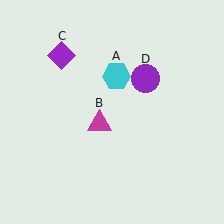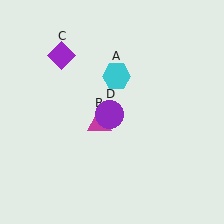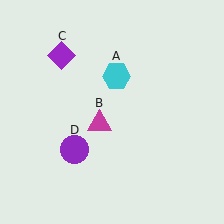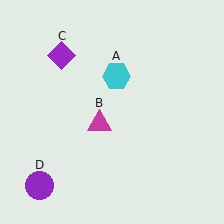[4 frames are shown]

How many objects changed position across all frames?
1 object changed position: purple circle (object D).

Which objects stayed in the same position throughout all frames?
Cyan hexagon (object A) and magenta triangle (object B) and purple diamond (object C) remained stationary.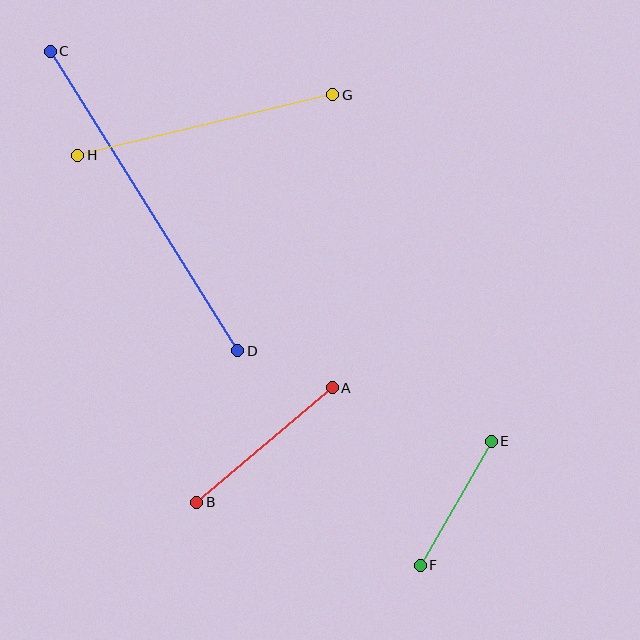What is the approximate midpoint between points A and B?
The midpoint is at approximately (265, 445) pixels.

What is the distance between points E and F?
The distance is approximately 143 pixels.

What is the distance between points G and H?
The distance is approximately 262 pixels.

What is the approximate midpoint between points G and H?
The midpoint is at approximately (205, 125) pixels.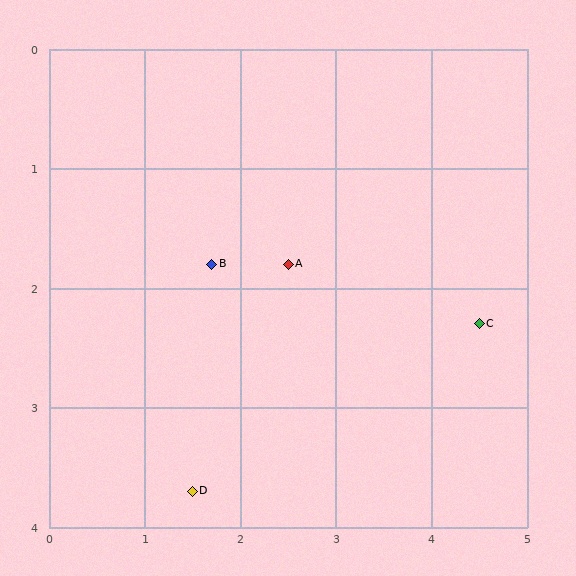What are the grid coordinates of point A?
Point A is at approximately (2.5, 1.8).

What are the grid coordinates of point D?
Point D is at approximately (1.5, 3.7).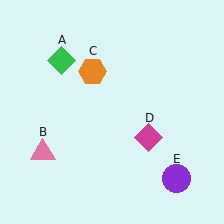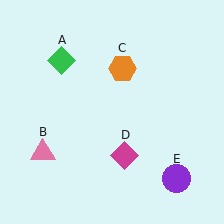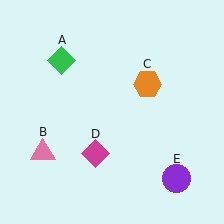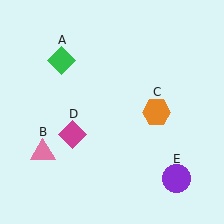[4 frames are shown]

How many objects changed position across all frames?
2 objects changed position: orange hexagon (object C), magenta diamond (object D).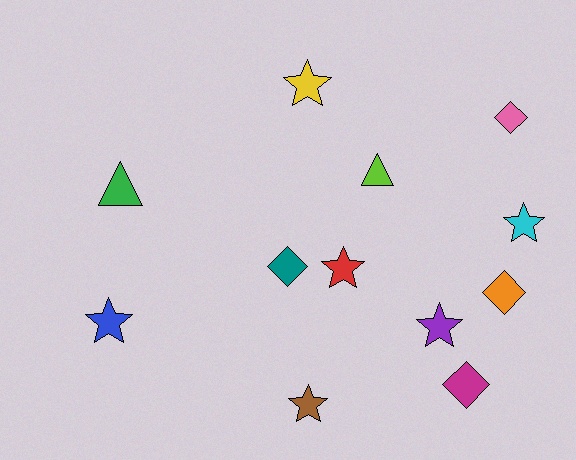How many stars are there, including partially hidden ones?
There are 6 stars.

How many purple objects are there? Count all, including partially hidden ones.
There is 1 purple object.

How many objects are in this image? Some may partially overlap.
There are 12 objects.